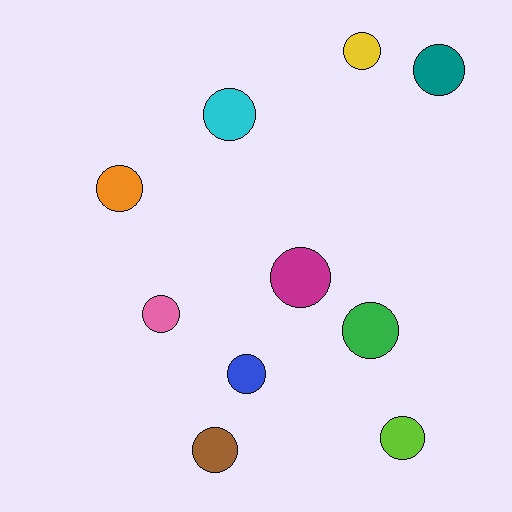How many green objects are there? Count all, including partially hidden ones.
There is 1 green object.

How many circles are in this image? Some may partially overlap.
There are 10 circles.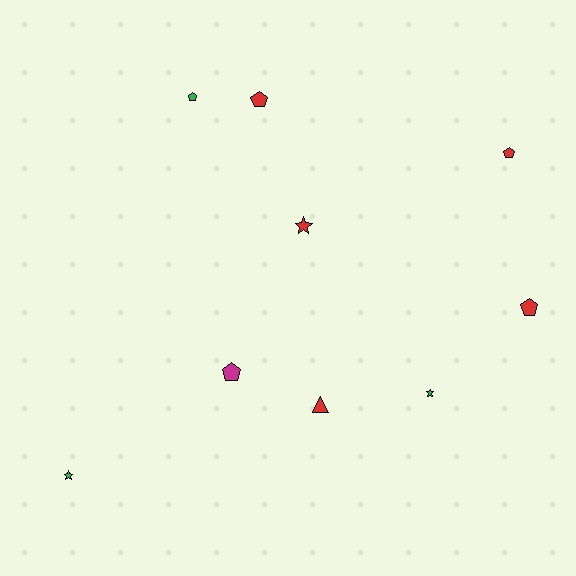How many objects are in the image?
There are 9 objects.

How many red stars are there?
There is 1 red star.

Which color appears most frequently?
Red, with 5 objects.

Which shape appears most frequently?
Pentagon, with 5 objects.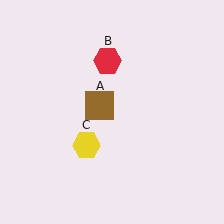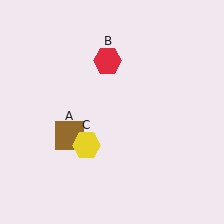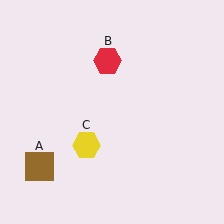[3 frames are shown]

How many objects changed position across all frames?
1 object changed position: brown square (object A).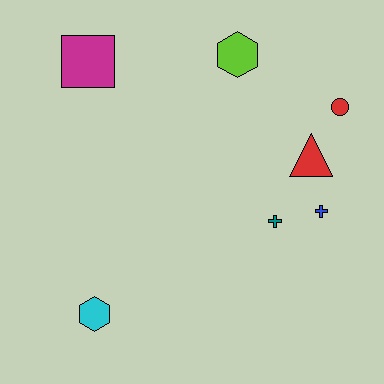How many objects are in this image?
There are 7 objects.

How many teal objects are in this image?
There is 1 teal object.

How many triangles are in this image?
There is 1 triangle.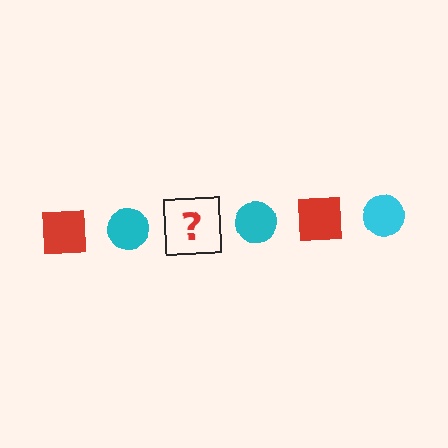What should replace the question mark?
The question mark should be replaced with a red square.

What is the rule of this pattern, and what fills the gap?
The rule is that the pattern alternates between red square and cyan circle. The gap should be filled with a red square.